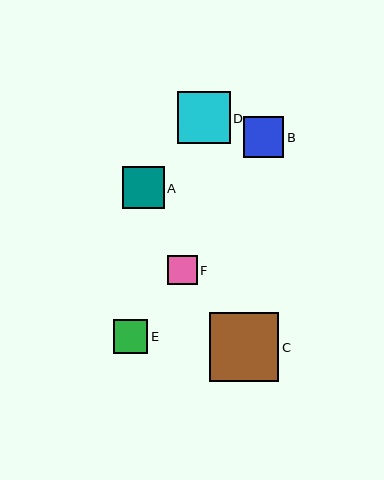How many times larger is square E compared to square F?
Square E is approximately 1.2 times the size of square F.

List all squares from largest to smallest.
From largest to smallest: C, D, A, B, E, F.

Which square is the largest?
Square C is the largest with a size of approximately 69 pixels.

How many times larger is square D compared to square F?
Square D is approximately 1.8 times the size of square F.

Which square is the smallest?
Square F is the smallest with a size of approximately 29 pixels.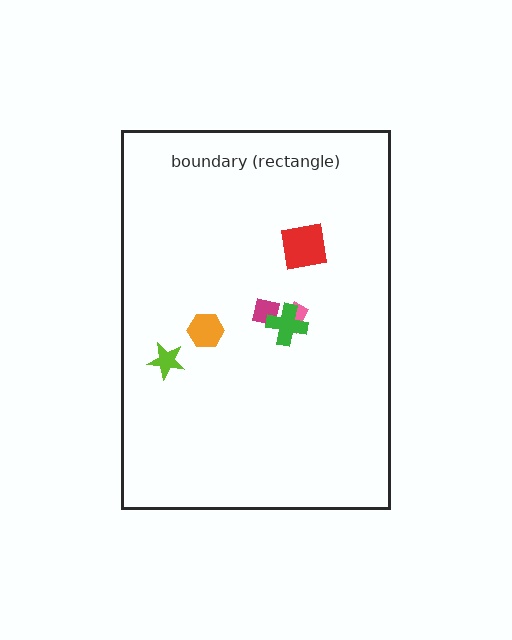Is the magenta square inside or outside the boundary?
Inside.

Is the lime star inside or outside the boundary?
Inside.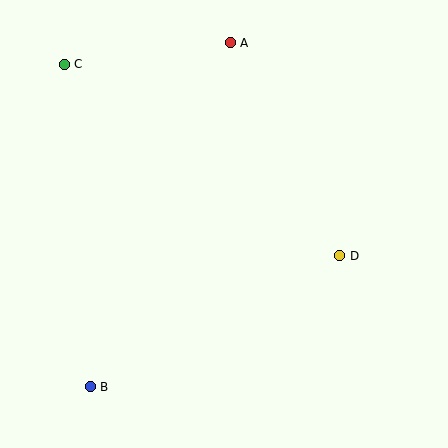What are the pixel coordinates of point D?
Point D is at (340, 256).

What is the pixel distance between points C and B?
The distance between C and B is 324 pixels.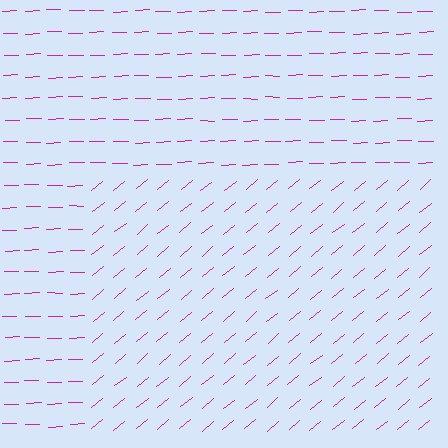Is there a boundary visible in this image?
Yes, there is a texture boundary formed by a change in line orientation.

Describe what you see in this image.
The image is filled with small magenta line segments. A rectangle region in the image has lines oriented differently from the surrounding lines, creating a visible texture boundary.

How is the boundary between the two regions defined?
The boundary is defined purely by a change in line orientation (approximately 38 degrees difference). All lines are the same color and thickness.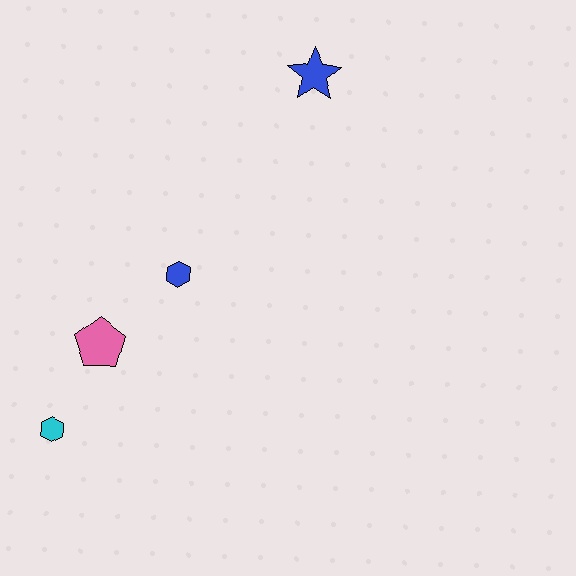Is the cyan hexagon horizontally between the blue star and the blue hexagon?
No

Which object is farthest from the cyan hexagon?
The blue star is farthest from the cyan hexagon.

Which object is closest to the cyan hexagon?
The pink pentagon is closest to the cyan hexagon.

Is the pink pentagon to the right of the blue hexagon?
No